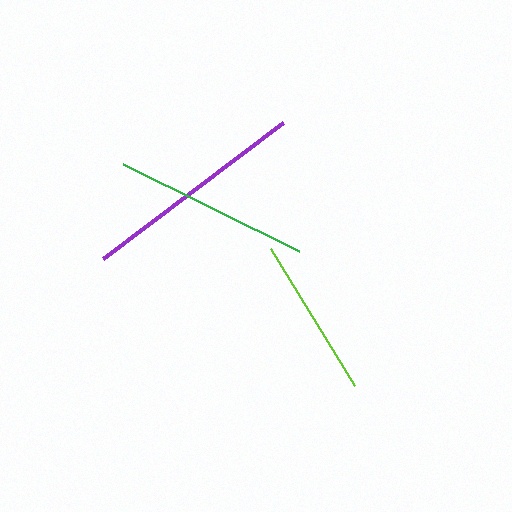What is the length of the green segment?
The green segment is approximately 197 pixels long.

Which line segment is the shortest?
The lime line is the shortest at approximately 160 pixels.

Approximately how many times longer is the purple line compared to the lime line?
The purple line is approximately 1.4 times the length of the lime line.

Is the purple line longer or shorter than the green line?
The purple line is longer than the green line.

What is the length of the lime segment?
The lime segment is approximately 160 pixels long.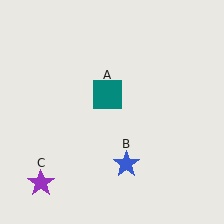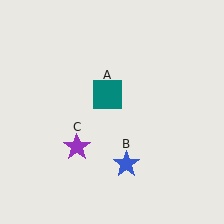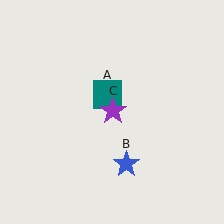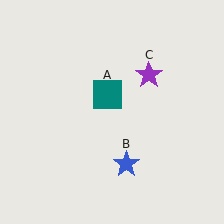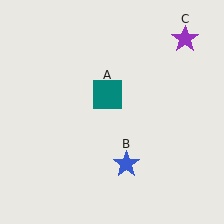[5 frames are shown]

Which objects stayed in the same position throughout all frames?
Teal square (object A) and blue star (object B) remained stationary.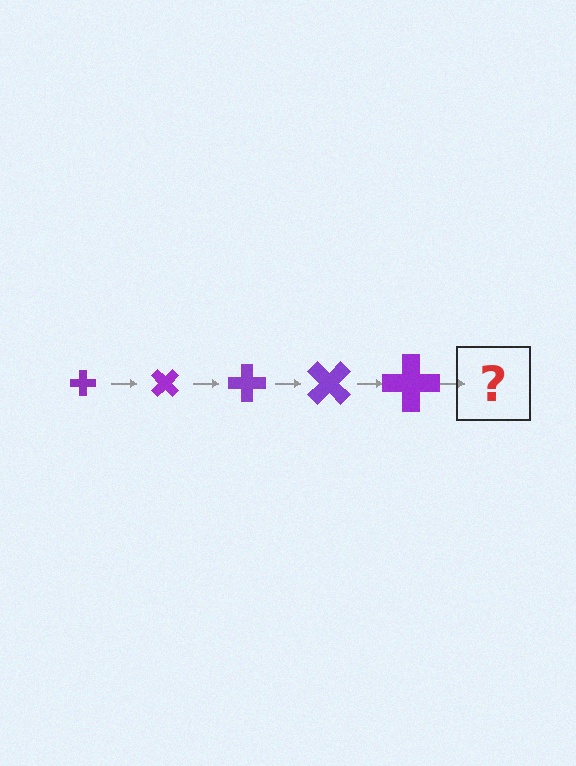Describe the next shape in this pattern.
It should be a cross, larger than the previous one and rotated 225 degrees from the start.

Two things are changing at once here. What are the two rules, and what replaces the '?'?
The two rules are that the cross grows larger each step and it rotates 45 degrees each step. The '?' should be a cross, larger than the previous one and rotated 225 degrees from the start.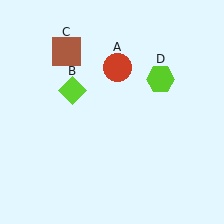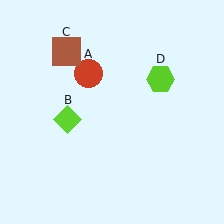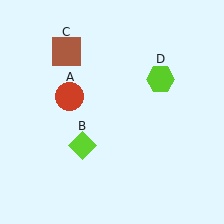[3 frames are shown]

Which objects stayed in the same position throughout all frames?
Brown square (object C) and lime hexagon (object D) remained stationary.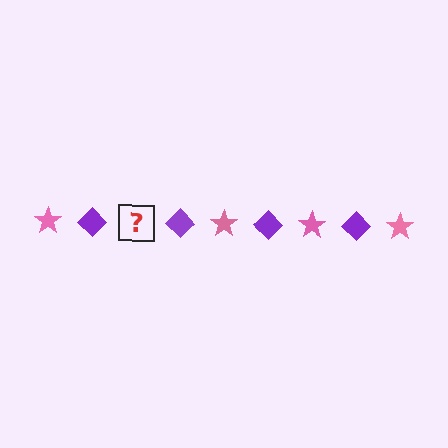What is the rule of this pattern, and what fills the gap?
The rule is that the pattern alternates between pink star and purple diamond. The gap should be filled with a pink star.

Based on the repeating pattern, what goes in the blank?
The blank should be a pink star.